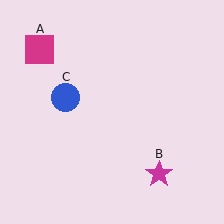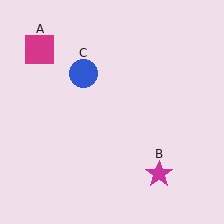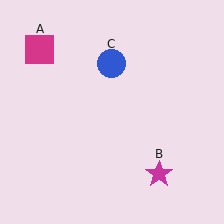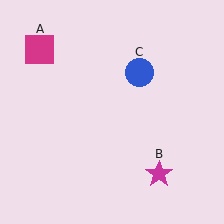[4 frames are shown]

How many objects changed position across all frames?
1 object changed position: blue circle (object C).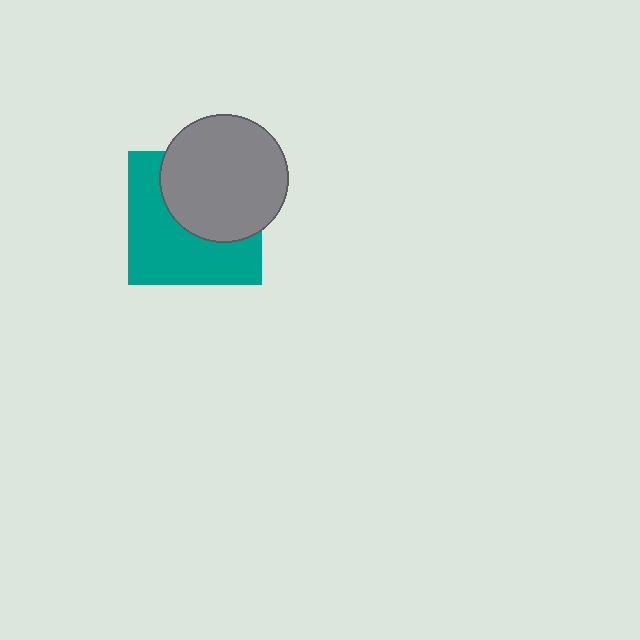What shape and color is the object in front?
The object in front is a gray circle.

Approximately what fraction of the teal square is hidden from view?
Roughly 46% of the teal square is hidden behind the gray circle.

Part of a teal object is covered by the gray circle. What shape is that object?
It is a square.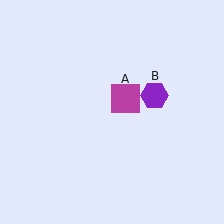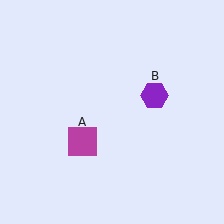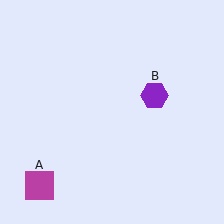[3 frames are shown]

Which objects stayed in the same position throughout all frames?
Purple hexagon (object B) remained stationary.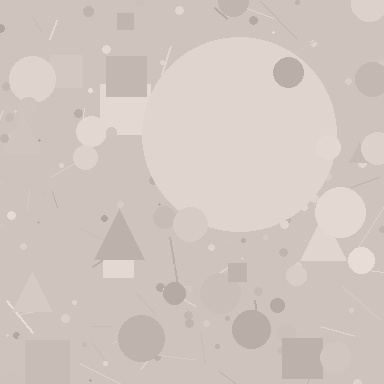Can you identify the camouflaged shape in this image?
The camouflaged shape is a circle.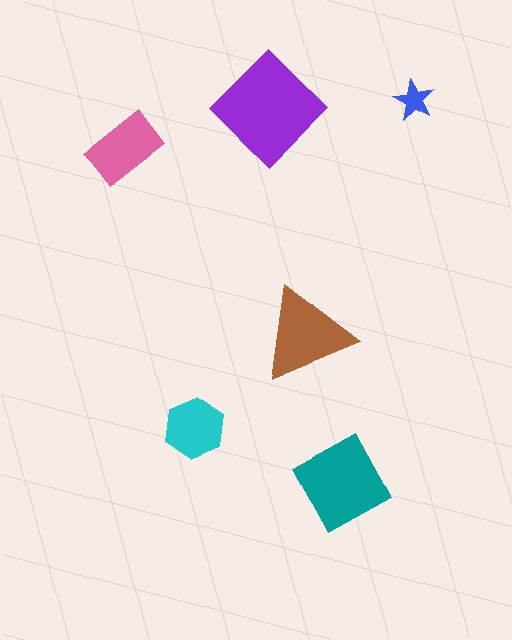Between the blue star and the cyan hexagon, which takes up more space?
The cyan hexagon.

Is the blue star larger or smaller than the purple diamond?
Smaller.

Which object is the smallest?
The blue star.